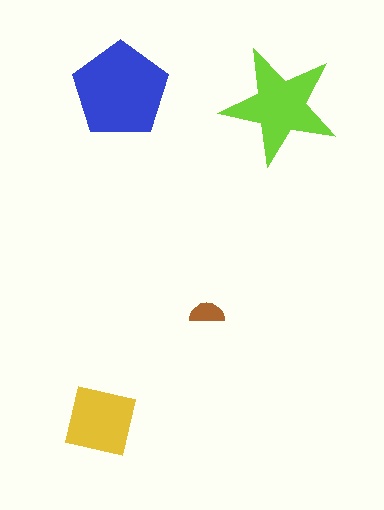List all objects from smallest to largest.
The brown semicircle, the yellow square, the lime star, the blue pentagon.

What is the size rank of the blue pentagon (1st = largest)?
1st.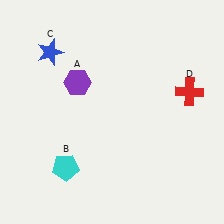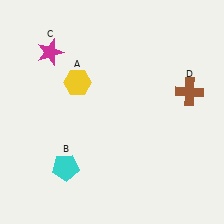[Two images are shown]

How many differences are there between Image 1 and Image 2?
There are 3 differences between the two images.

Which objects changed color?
A changed from purple to yellow. C changed from blue to magenta. D changed from red to brown.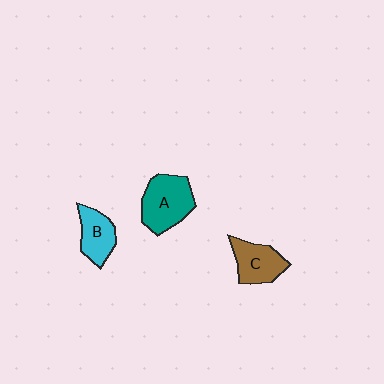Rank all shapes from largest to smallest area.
From largest to smallest: A (teal), C (brown), B (cyan).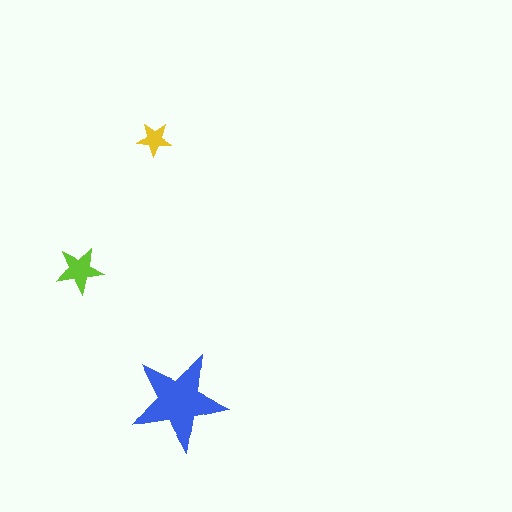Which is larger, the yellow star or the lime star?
The lime one.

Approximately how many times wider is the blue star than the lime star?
About 2 times wider.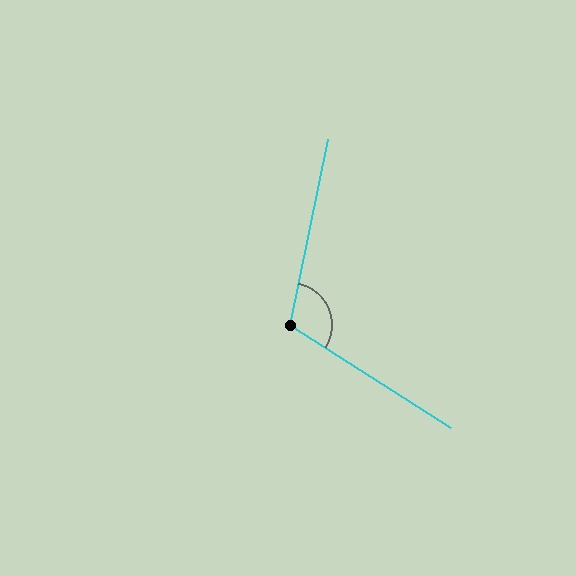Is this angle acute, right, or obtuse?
It is obtuse.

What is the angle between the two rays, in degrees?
Approximately 111 degrees.